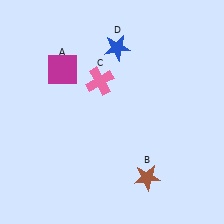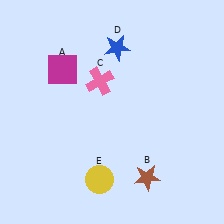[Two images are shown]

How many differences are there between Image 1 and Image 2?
There is 1 difference between the two images.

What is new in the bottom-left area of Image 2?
A yellow circle (E) was added in the bottom-left area of Image 2.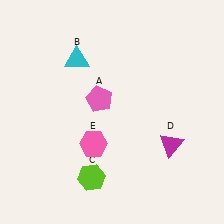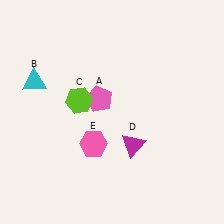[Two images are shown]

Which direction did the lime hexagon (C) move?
The lime hexagon (C) moved up.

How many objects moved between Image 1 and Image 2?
3 objects moved between the two images.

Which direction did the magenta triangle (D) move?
The magenta triangle (D) moved left.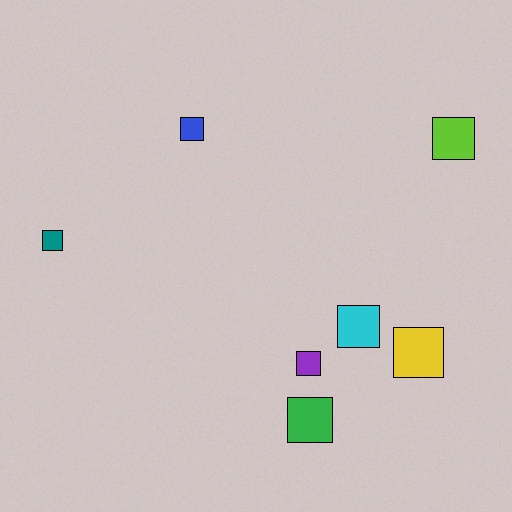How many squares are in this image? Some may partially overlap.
There are 7 squares.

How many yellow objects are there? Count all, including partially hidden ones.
There is 1 yellow object.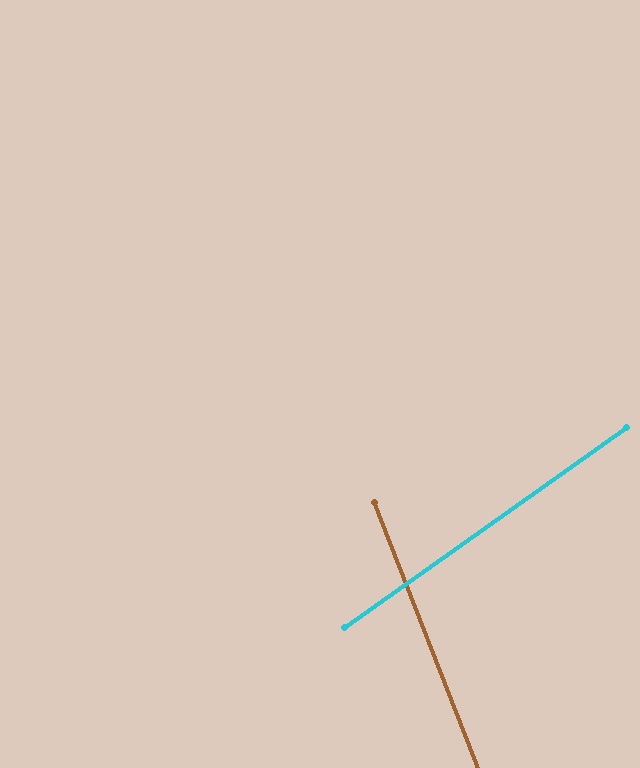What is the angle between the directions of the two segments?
Approximately 76 degrees.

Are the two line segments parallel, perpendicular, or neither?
Neither parallel nor perpendicular — they differ by about 76°.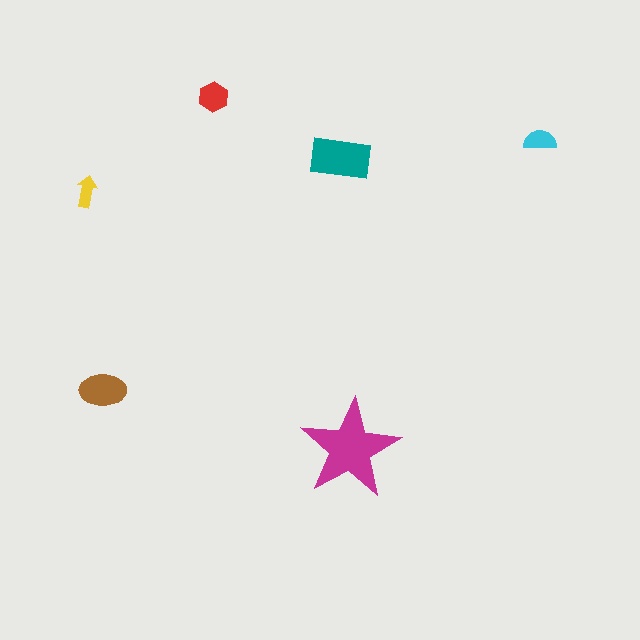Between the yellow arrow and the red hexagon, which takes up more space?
The red hexagon.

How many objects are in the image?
There are 6 objects in the image.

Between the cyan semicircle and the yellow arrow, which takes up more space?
The cyan semicircle.